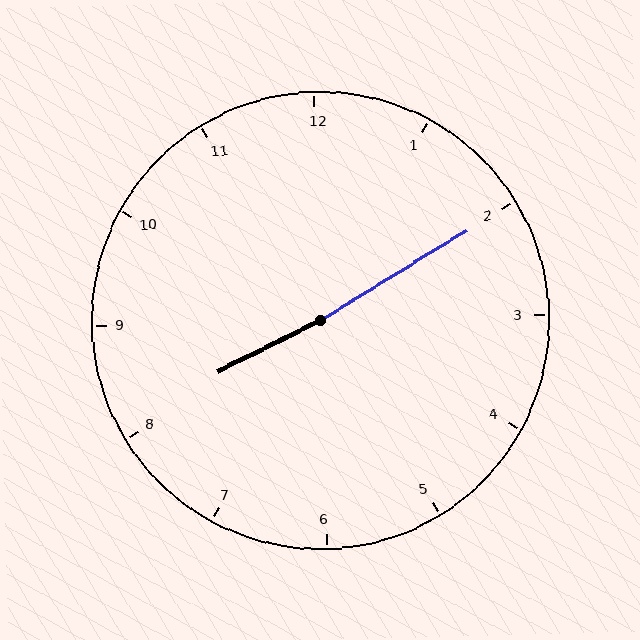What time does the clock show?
8:10.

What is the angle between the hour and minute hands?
Approximately 175 degrees.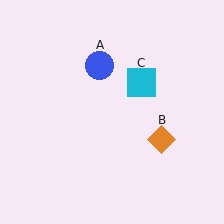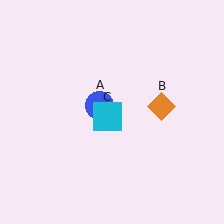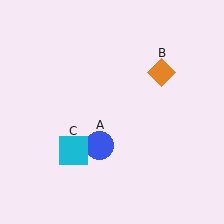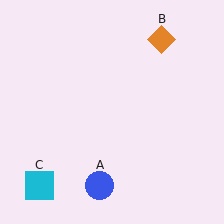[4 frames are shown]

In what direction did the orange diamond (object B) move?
The orange diamond (object B) moved up.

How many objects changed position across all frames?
3 objects changed position: blue circle (object A), orange diamond (object B), cyan square (object C).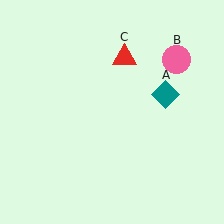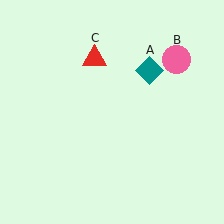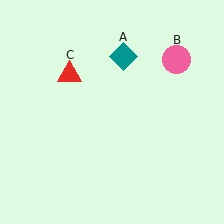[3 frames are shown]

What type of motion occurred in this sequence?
The teal diamond (object A), red triangle (object C) rotated counterclockwise around the center of the scene.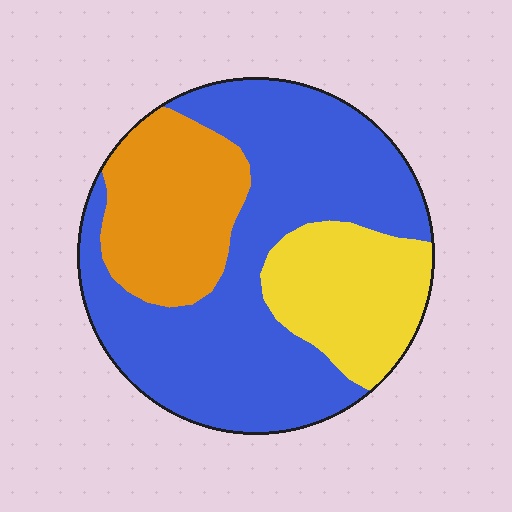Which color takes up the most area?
Blue, at roughly 55%.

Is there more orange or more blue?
Blue.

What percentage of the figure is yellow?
Yellow covers around 20% of the figure.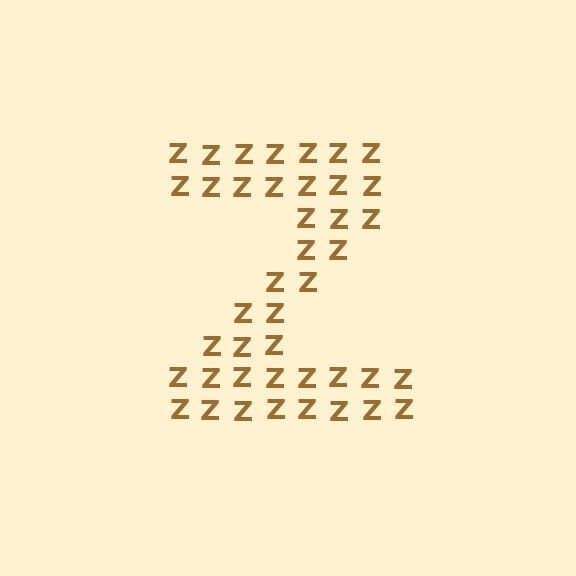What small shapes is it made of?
It is made of small letter Z's.